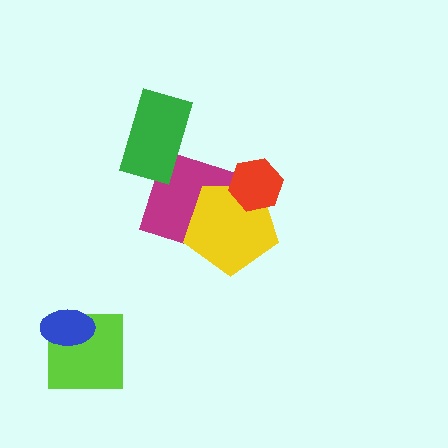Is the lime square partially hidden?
Yes, it is partially covered by another shape.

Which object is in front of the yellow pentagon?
The red hexagon is in front of the yellow pentagon.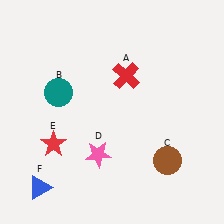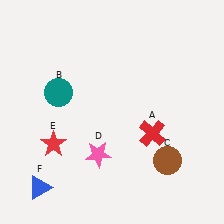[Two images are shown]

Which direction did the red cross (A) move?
The red cross (A) moved down.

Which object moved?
The red cross (A) moved down.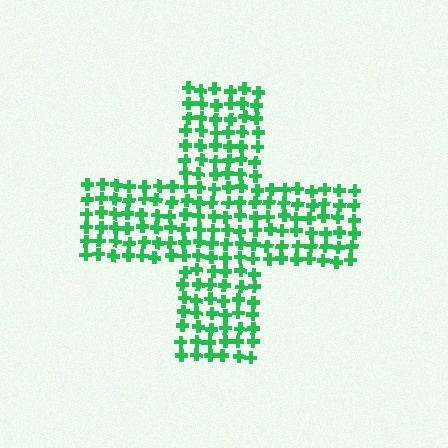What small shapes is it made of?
It is made of small crosses.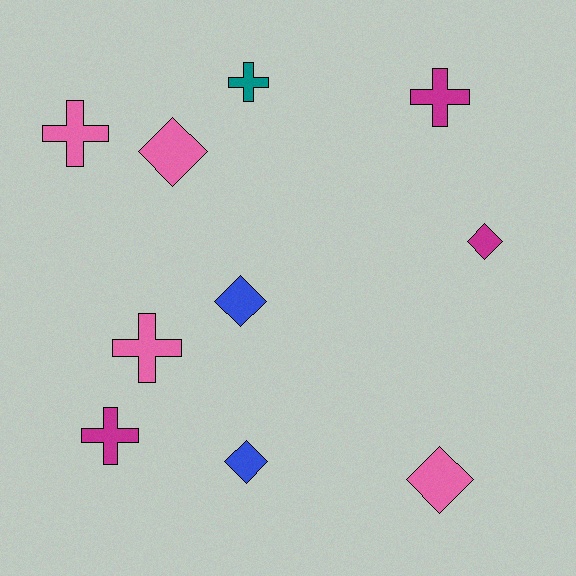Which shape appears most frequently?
Diamond, with 5 objects.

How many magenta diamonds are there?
There is 1 magenta diamond.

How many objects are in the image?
There are 10 objects.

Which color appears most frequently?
Pink, with 4 objects.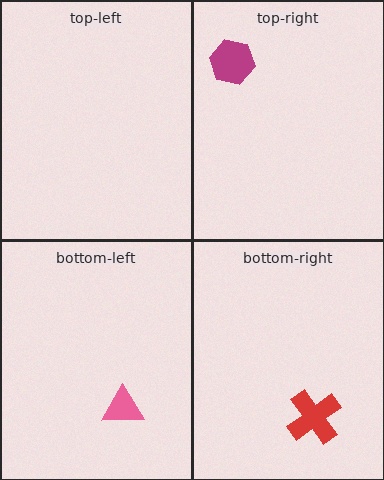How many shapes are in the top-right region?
1.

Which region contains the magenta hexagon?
The top-right region.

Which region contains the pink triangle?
The bottom-left region.